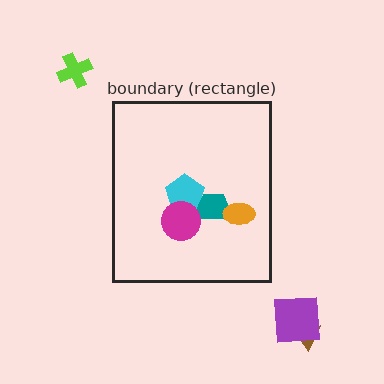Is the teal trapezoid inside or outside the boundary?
Inside.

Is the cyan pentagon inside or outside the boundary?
Inside.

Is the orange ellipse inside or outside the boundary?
Inside.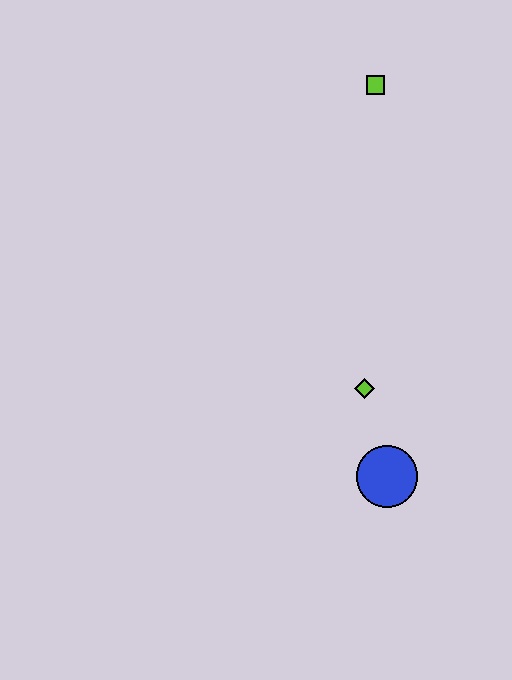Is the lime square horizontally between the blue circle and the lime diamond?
Yes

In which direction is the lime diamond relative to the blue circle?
The lime diamond is above the blue circle.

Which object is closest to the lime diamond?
The blue circle is closest to the lime diamond.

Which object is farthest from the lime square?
The blue circle is farthest from the lime square.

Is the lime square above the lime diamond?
Yes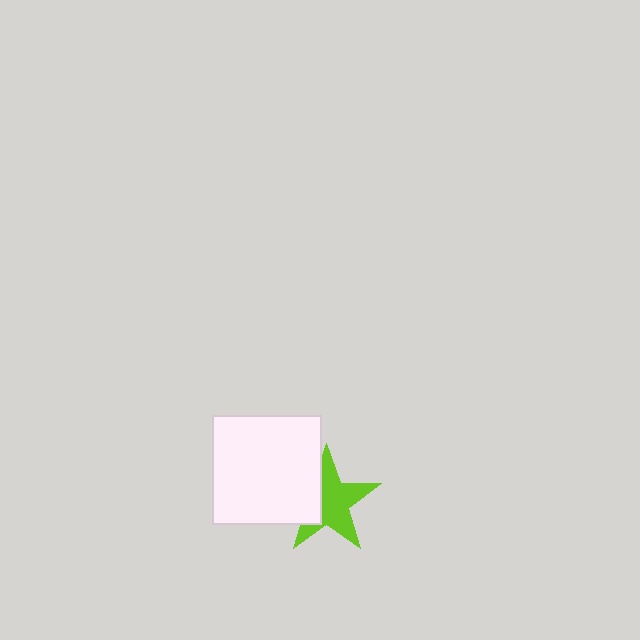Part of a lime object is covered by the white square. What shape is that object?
It is a star.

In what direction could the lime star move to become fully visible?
The lime star could move right. That would shift it out from behind the white square entirely.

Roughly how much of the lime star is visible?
Most of it is visible (roughly 68%).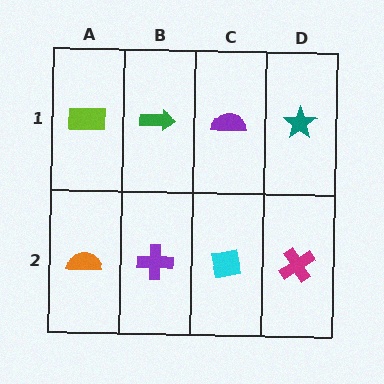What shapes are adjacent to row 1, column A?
An orange semicircle (row 2, column A), a green arrow (row 1, column B).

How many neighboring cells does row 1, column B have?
3.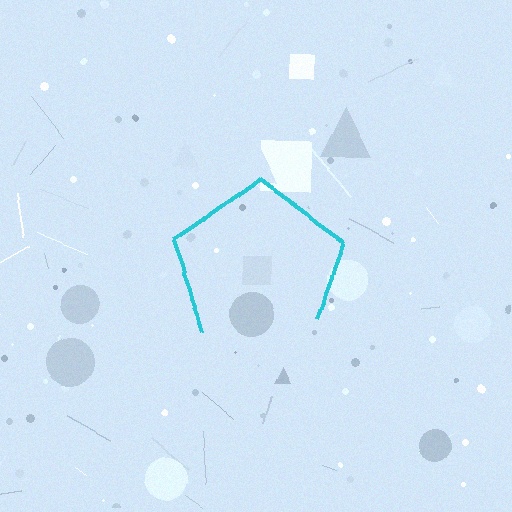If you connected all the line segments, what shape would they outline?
They would outline a pentagon.